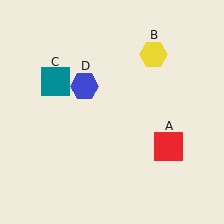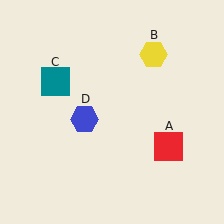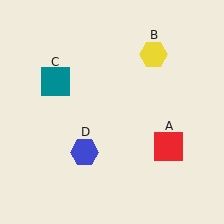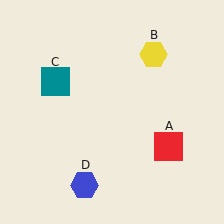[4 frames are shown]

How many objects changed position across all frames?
1 object changed position: blue hexagon (object D).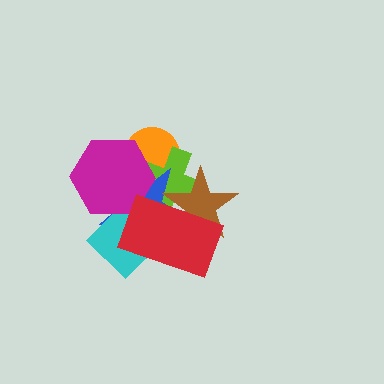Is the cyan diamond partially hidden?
Yes, it is partially covered by another shape.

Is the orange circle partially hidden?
Yes, it is partially covered by another shape.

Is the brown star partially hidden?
Yes, it is partially covered by another shape.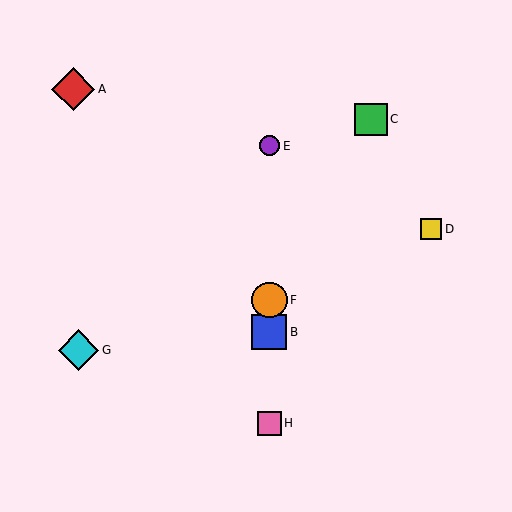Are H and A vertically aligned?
No, H is at x≈269 and A is at x≈73.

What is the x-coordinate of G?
Object G is at x≈78.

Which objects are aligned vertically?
Objects B, E, F, H are aligned vertically.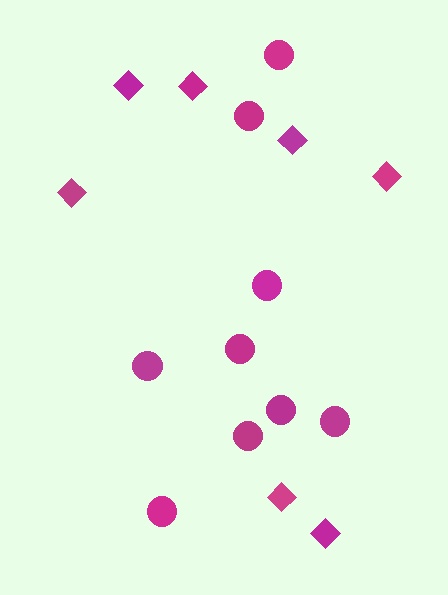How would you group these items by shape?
There are 2 groups: one group of circles (9) and one group of diamonds (7).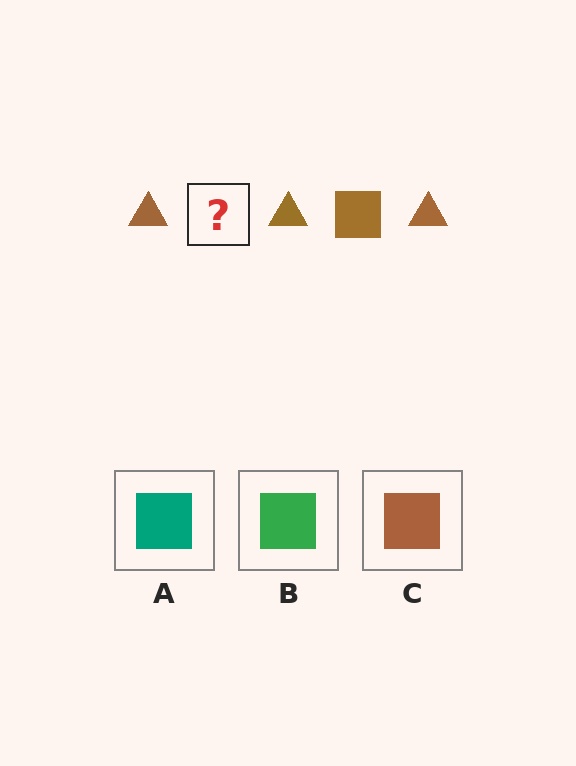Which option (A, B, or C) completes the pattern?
C.